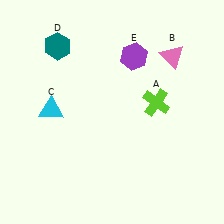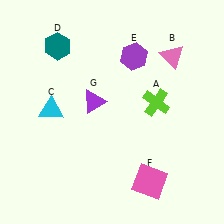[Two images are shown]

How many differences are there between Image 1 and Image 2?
There are 2 differences between the two images.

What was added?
A pink square (F), a purple triangle (G) were added in Image 2.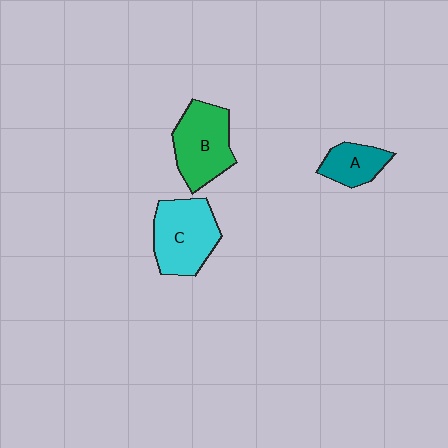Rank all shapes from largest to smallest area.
From largest to smallest: C (cyan), B (green), A (teal).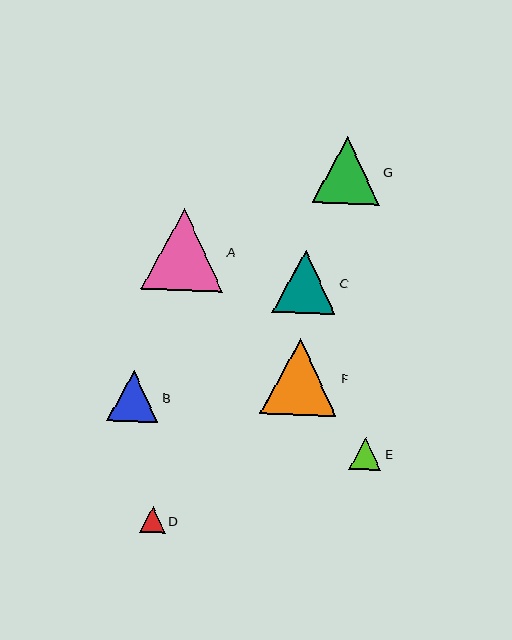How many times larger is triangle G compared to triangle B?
Triangle G is approximately 1.3 times the size of triangle B.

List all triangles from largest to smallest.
From largest to smallest: A, F, G, C, B, E, D.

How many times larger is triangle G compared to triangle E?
Triangle G is approximately 2.1 times the size of triangle E.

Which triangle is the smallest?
Triangle D is the smallest with a size of approximately 26 pixels.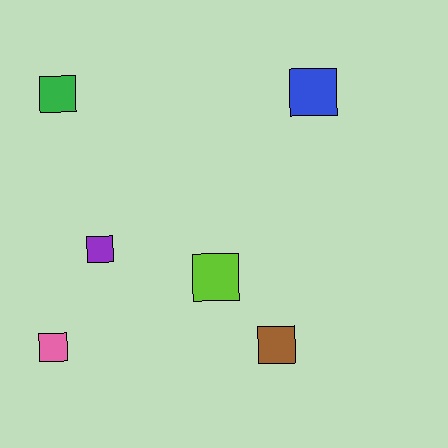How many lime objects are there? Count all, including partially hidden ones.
There is 1 lime object.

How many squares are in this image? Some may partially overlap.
There are 6 squares.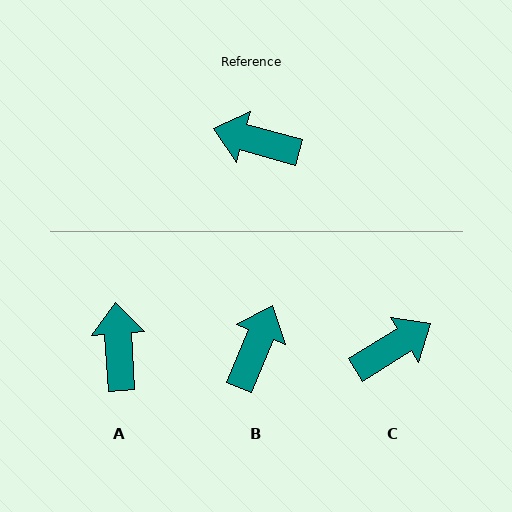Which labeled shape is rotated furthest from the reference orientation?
C, about 133 degrees away.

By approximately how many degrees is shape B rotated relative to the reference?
Approximately 97 degrees clockwise.